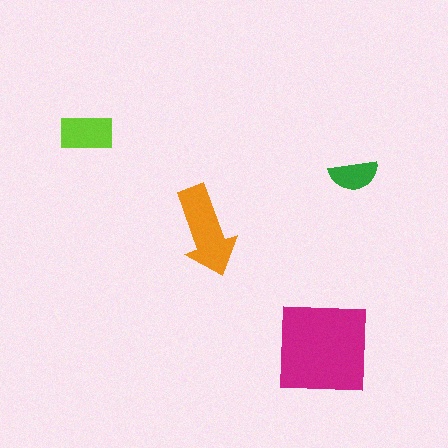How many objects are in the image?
There are 4 objects in the image.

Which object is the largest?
The magenta square.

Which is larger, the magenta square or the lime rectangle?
The magenta square.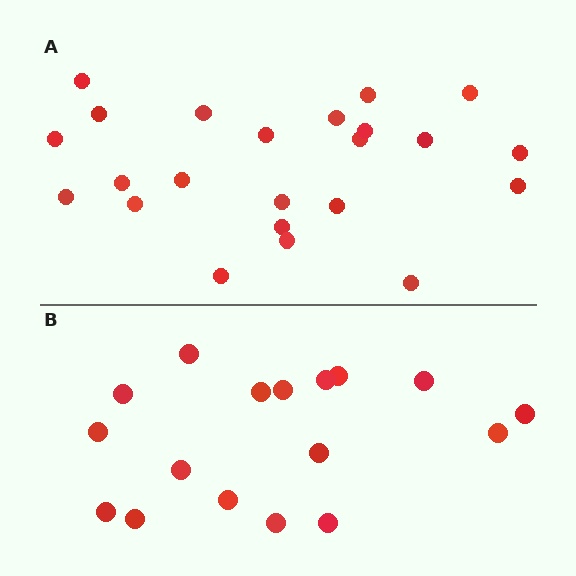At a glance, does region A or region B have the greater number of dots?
Region A (the top region) has more dots.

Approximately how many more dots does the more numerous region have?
Region A has about 6 more dots than region B.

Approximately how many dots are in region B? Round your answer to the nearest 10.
About 20 dots. (The exact count is 17, which rounds to 20.)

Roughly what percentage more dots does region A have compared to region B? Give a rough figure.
About 35% more.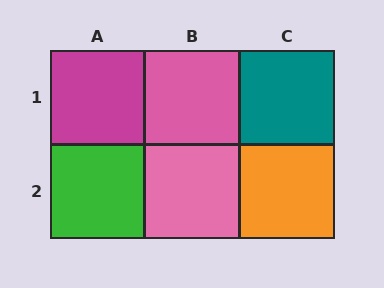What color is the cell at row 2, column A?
Green.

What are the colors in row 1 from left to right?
Magenta, pink, teal.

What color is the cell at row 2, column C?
Orange.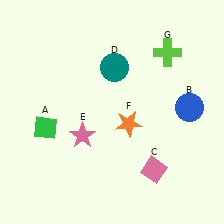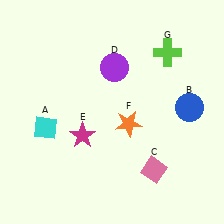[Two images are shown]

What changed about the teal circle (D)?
In Image 1, D is teal. In Image 2, it changed to purple.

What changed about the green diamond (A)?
In Image 1, A is green. In Image 2, it changed to cyan.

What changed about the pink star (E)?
In Image 1, E is pink. In Image 2, it changed to magenta.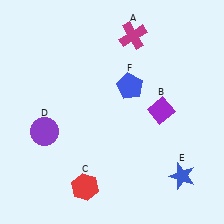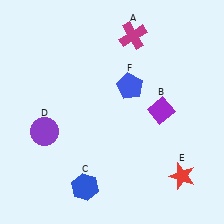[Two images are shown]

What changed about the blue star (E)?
In Image 1, E is blue. In Image 2, it changed to red.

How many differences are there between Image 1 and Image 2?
There are 2 differences between the two images.